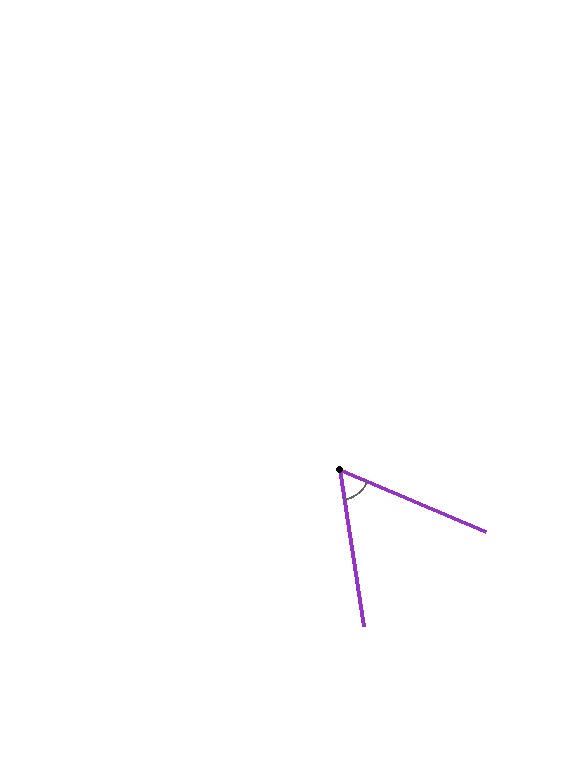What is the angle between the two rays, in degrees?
Approximately 58 degrees.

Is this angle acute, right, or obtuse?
It is acute.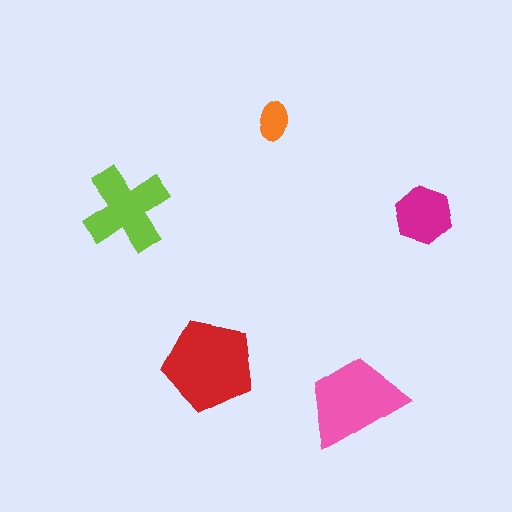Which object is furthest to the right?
The magenta hexagon is rightmost.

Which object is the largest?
The red pentagon.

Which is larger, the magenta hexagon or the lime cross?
The lime cross.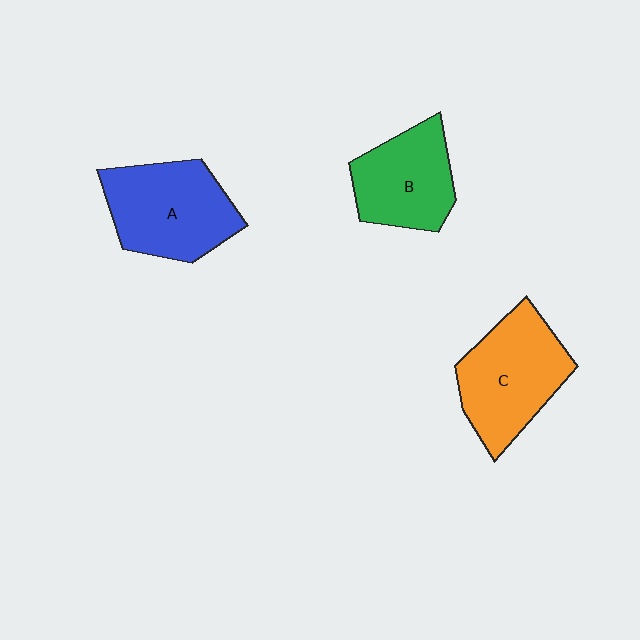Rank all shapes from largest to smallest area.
From largest to smallest: C (orange), A (blue), B (green).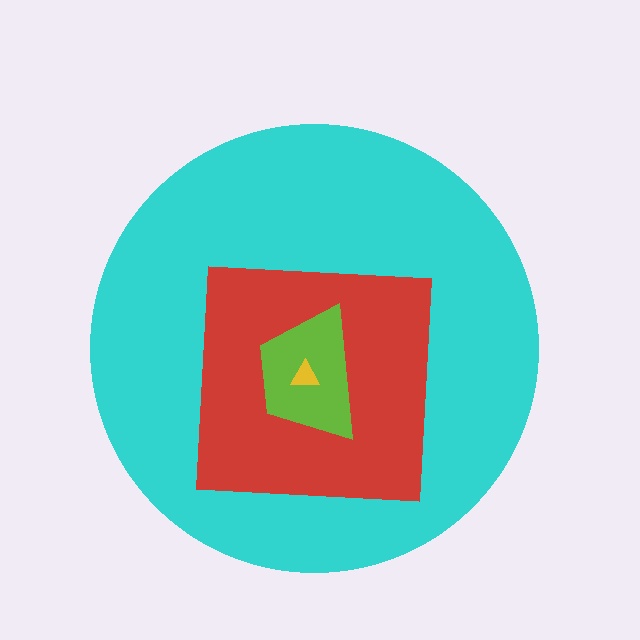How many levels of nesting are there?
4.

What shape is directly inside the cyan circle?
The red square.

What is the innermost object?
The yellow triangle.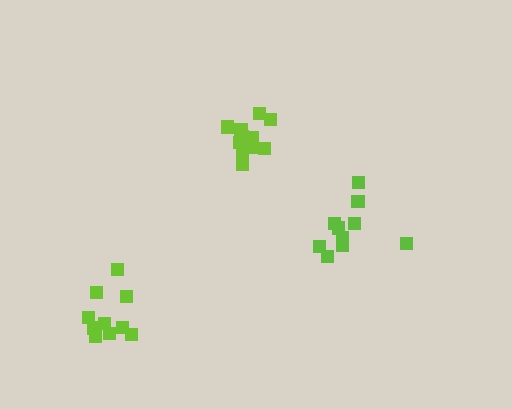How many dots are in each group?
Group 1: 10 dots, Group 2: 12 dots, Group 3: 10 dots (32 total).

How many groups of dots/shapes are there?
There are 3 groups.